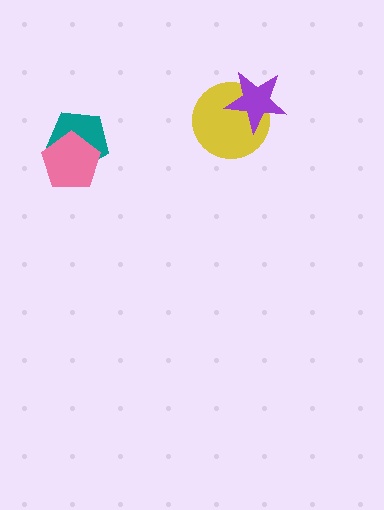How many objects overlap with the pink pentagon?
1 object overlaps with the pink pentagon.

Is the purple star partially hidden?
No, no other shape covers it.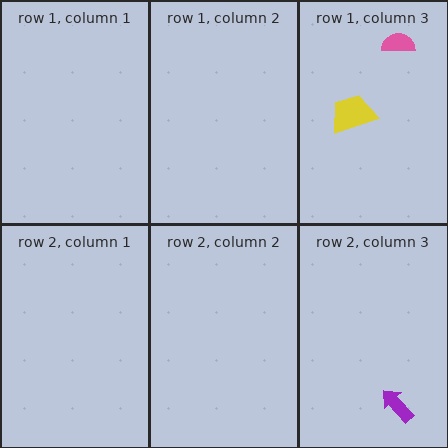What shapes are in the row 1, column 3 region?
The yellow trapezoid, the pink semicircle.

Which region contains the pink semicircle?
The row 1, column 3 region.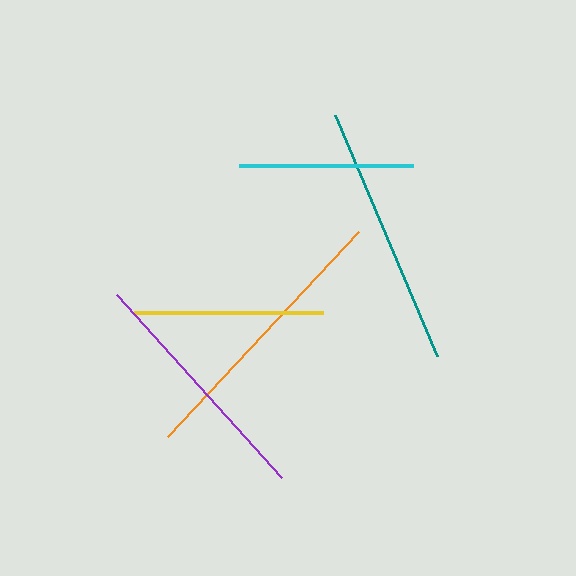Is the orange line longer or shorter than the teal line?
The orange line is longer than the teal line.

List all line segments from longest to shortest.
From longest to shortest: orange, teal, purple, yellow, cyan.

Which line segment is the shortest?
The cyan line is the shortest at approximately 174 pixels.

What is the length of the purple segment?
The purple segment is approximately 247 pixels long.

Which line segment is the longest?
The orange line is the longest at approximately 280 pixels.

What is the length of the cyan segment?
The cyan segment is approximately 174 pixels long.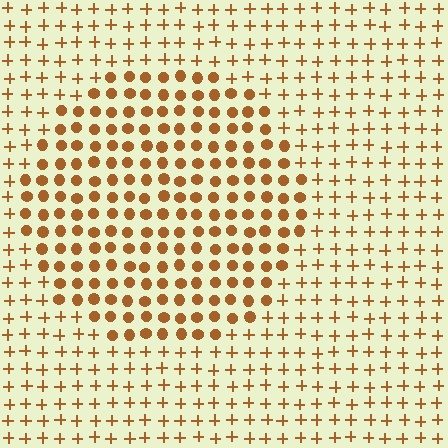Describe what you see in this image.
The image is filled with small brown elements arranged in a uniform grid. A circle-shaped region contains circles, while the surrounding area contains plus signs. The boundary is defined purely by the change in element shape.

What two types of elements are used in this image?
The image uses circles inside the circle region and plus signs outside it.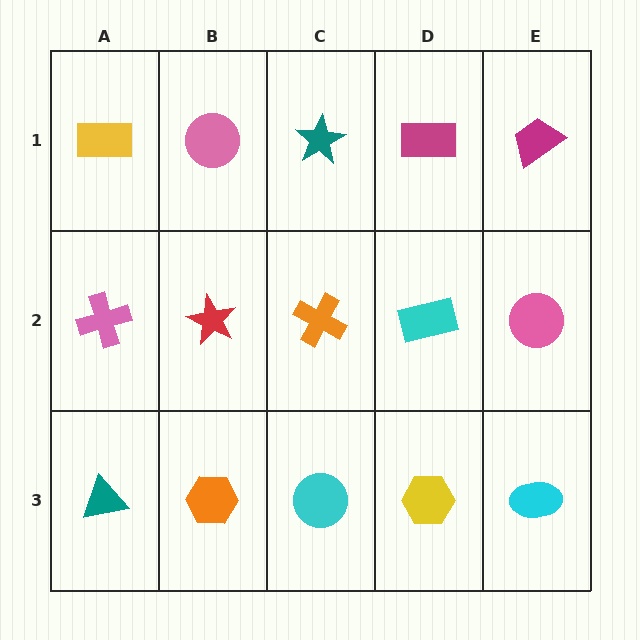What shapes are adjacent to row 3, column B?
A red star (row 2, column B), a teal triangle (row 3, column A), a cyan circle (row 3, column C).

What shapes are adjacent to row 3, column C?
An orange cross (row 2, column C), an orange hexagon (row 3, column B), a yellow hexagon (row 3, column D).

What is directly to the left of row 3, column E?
A yellow hexagon.